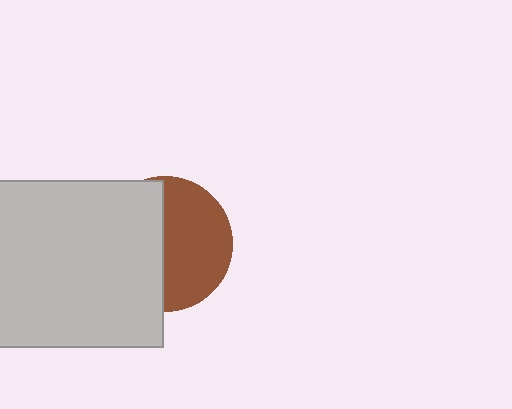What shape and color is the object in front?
The object in front is a light gray square.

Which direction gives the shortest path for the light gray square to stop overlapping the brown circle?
Moving left gives the shortest separation.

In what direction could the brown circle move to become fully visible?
The brown circle could move right. That would shift it out from behind the light gray square entirely.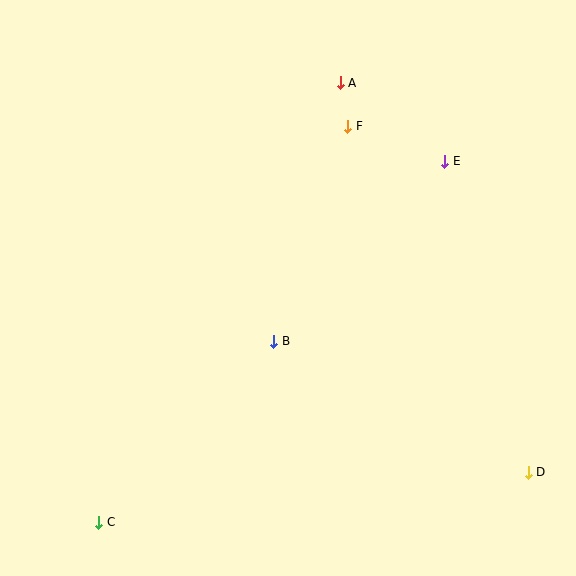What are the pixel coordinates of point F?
Point F is at (348, 126).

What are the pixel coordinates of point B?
Point B is at (274, 341).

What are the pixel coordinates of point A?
Point A is at (340, 83).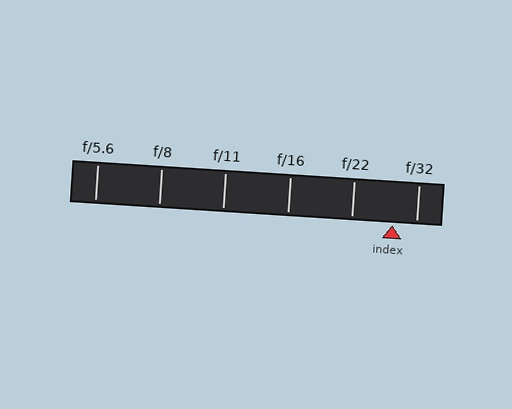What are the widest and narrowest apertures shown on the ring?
The widest aperture shown is f/5.6 and the narrowest is f/32.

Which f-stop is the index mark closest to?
The index mark is closest to f/32.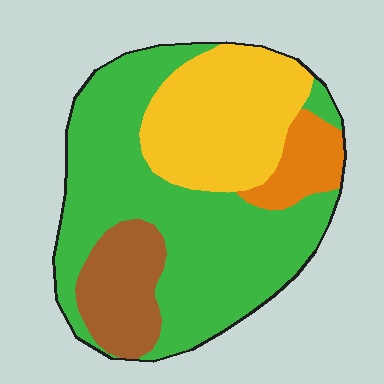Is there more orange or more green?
Green.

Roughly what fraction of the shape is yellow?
Yellow takes up about one quarter (1/4) of the shape.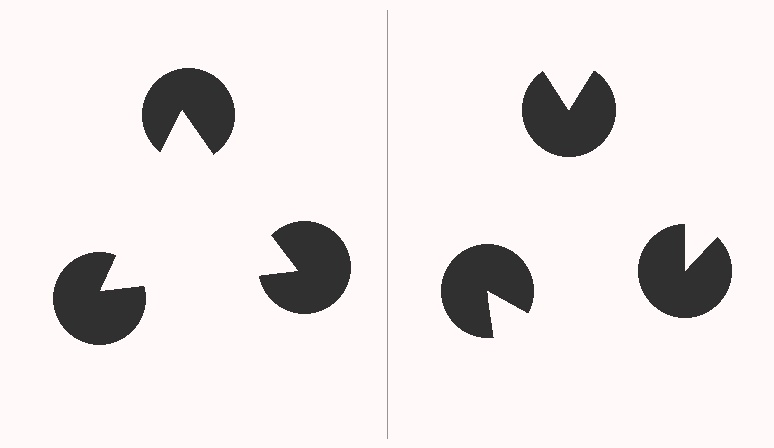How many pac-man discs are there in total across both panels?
6 — 3 on each side.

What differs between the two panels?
The pac-man discs are positioned identically on both sides; only the wedge orientations differ. On the left they align to a triangle; on the right they are misaligned.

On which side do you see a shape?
An illusory triangle appears on the left side. On the right side the wedge cuts are rotated, so no coherent shape forms.